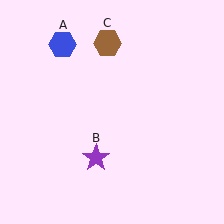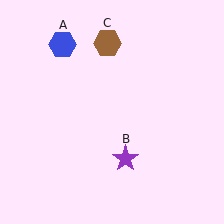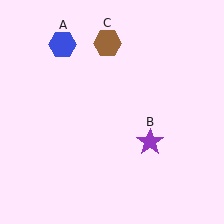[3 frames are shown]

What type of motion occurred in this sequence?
The purple star (object B) rotated counterclockwise around the center of the scene.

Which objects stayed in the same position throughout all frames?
Blue hexagon (object A) and brown hexagon (object C) remained stationary.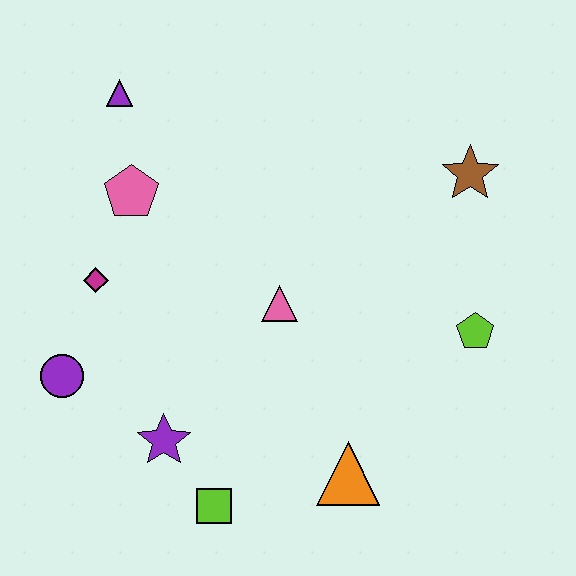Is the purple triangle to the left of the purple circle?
No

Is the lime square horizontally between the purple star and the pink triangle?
Yes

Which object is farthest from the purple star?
The brown star is farthest from the purple star.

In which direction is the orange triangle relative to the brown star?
The orange triangle is below the brown star.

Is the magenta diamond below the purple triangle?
Yes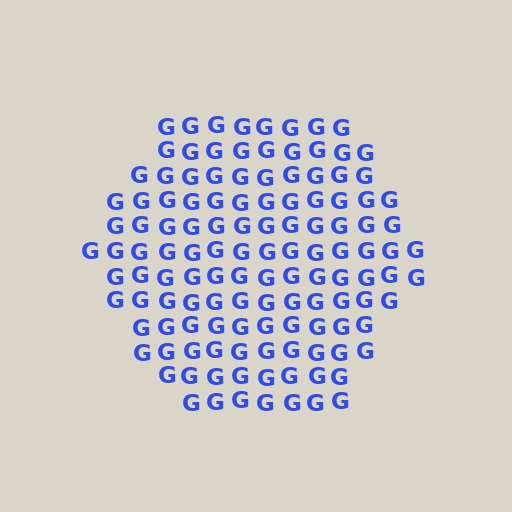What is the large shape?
The large shape is a hexagon.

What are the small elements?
The small elements are letter G's.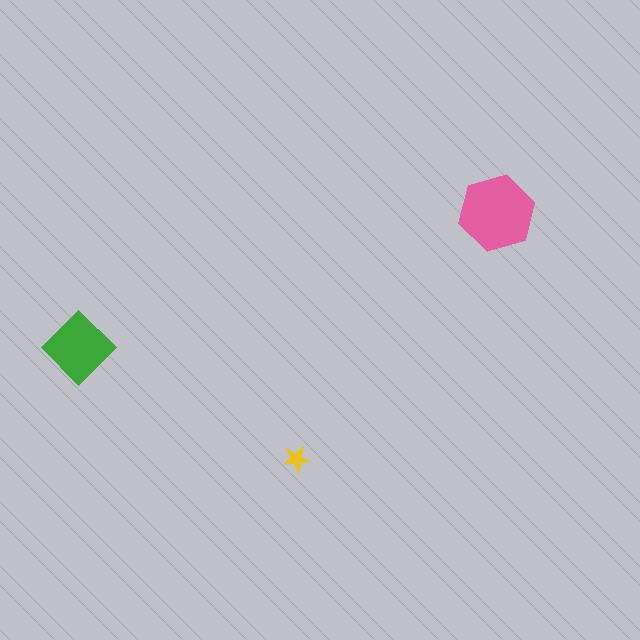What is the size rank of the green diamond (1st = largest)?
2nd.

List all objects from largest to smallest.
The pink hexagon, the green diamond, the yellow star.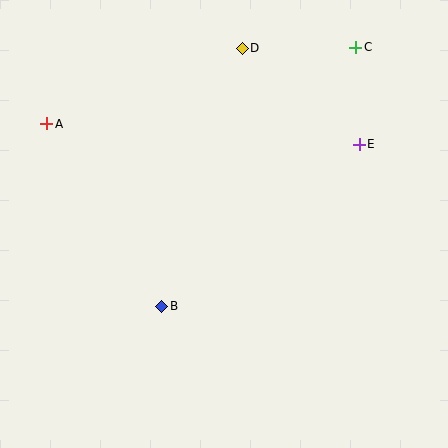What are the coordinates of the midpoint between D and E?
The midpoint between D and E is at (301, 96).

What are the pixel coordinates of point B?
Point B is at (162, 306).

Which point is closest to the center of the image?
Point B at (162, 306) is closest to the center.